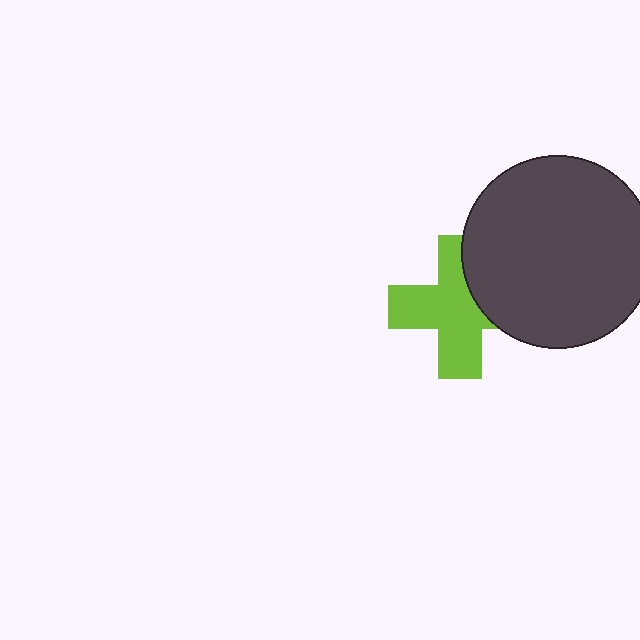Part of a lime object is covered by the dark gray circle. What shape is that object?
It is a cross.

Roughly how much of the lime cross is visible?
Most of it is visible (roughly 69%).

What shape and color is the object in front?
The object in front is a dark gray circle.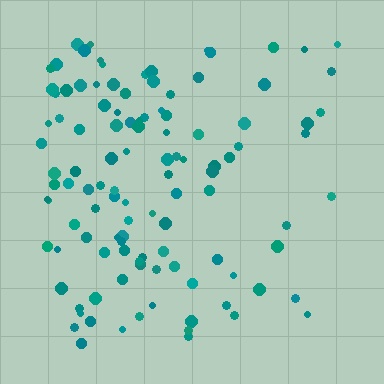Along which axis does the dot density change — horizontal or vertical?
Horizontal.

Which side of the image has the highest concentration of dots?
The left.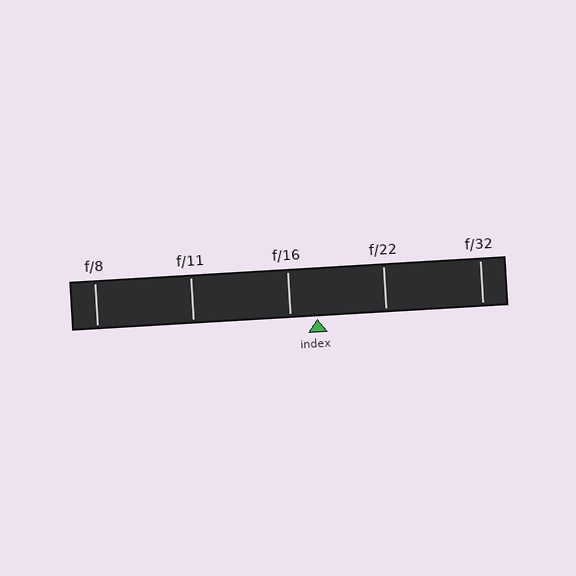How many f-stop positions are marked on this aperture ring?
There are 5 f-stop positions marked.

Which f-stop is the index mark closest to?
The index mark is closest to f/16.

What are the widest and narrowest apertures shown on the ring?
The widest aperture shown is f/8 and the narrowest is f/32.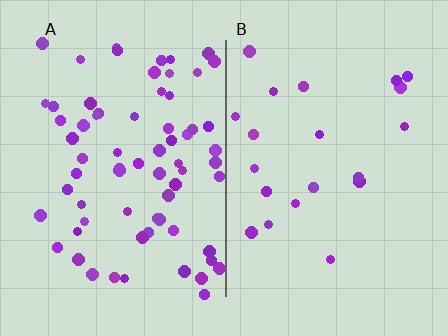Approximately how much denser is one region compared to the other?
Approximately 3.4× — region A over region B.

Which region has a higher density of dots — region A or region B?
A (the left).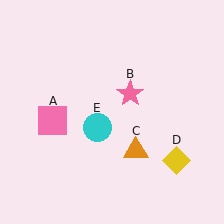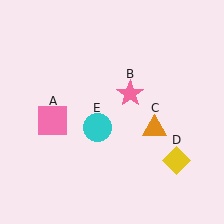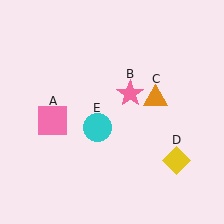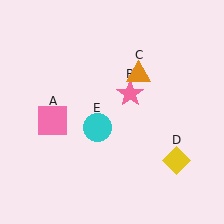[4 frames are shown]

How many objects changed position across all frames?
1 object changed position: orange triangle (object C).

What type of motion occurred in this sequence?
The orange triangle (object C) rotated counterclockwise around the center of the scene.